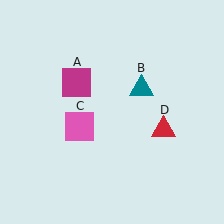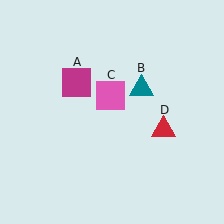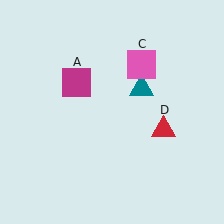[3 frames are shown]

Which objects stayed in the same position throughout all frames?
Magenta square (object A) and teal triangle (object B) and red triangle (object D) remained stationary.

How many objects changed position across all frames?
1 object changed position: pink square (object C).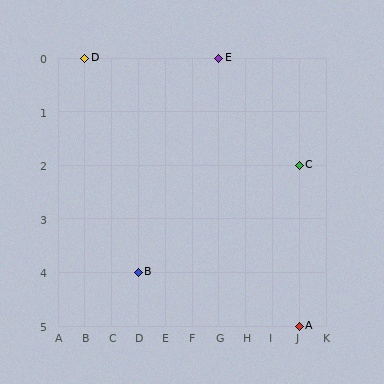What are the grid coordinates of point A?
Point A is at grid coordinates (J, 5).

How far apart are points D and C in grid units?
Points D and C are 8 columns and 2 rows apart (about 8.2 grid units diagonally).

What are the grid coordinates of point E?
Point E is at grid coordinates (G, 0).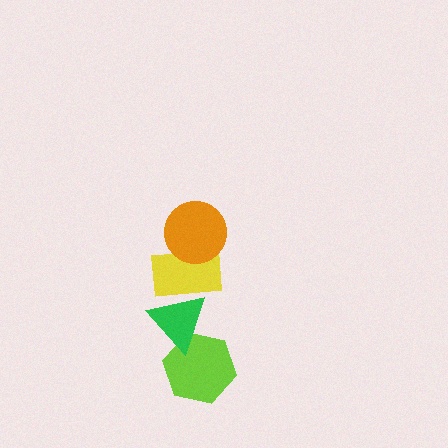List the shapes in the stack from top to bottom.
From top to bottom: the orange circle, the yellow rectangle, the green triangle, the lime hexagon.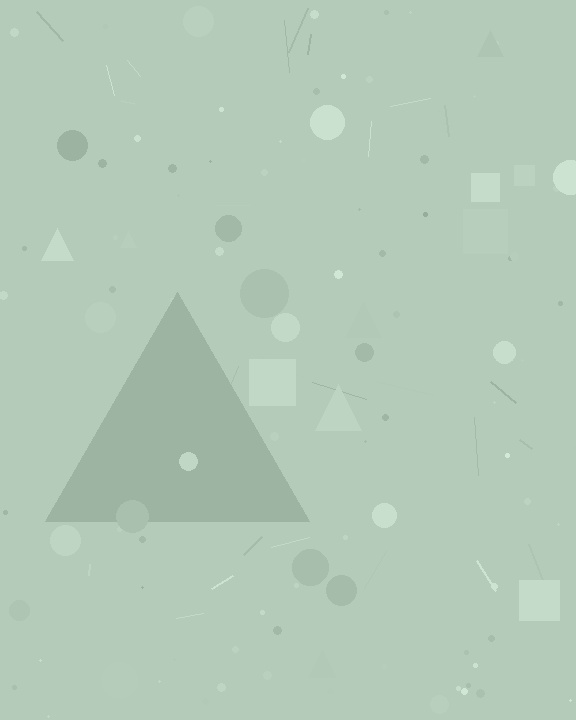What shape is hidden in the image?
A triangle is hidden in the image.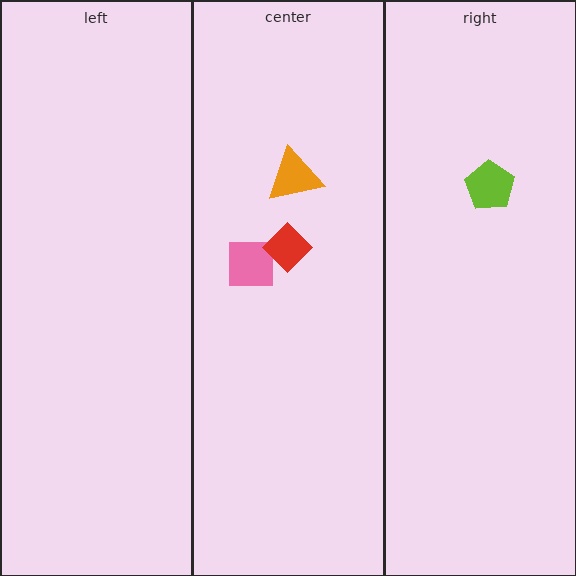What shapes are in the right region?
The lime pentagon.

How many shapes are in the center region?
3.